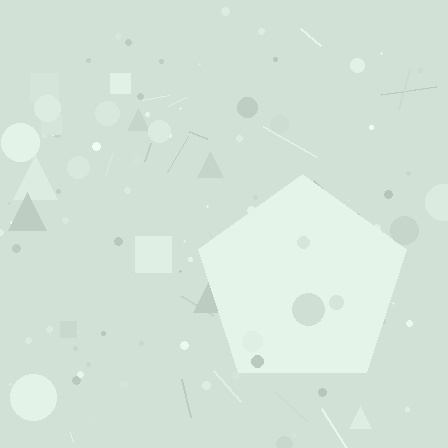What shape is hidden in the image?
A pentagon is hidden in the image.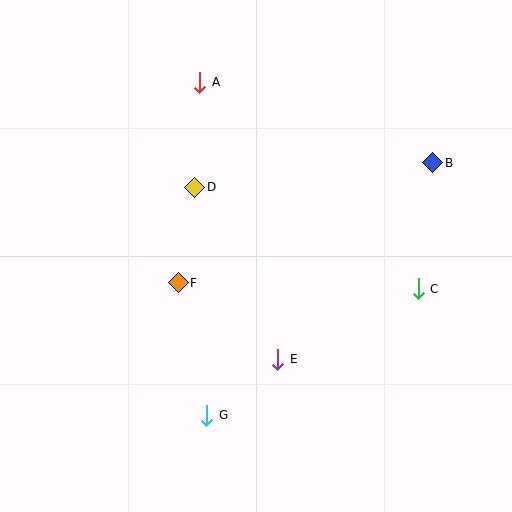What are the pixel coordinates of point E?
Point E is at (278, 359).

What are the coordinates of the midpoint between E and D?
The midpoint between E and D is at (236, 273).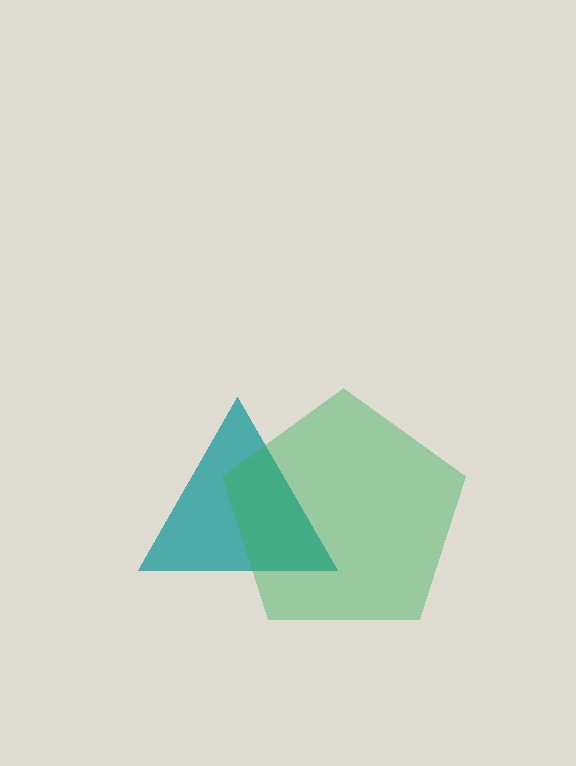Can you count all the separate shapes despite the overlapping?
Yes, there are 2 separate shapes.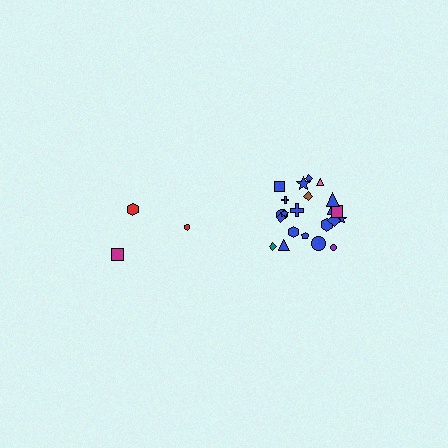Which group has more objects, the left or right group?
The right group.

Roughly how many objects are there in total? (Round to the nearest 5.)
Roughly 25 objects in total.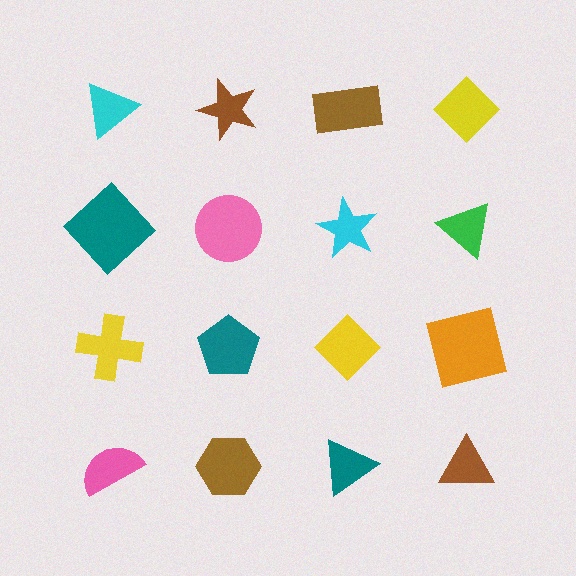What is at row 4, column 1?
A pink semicircle.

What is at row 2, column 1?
A teal diamond.